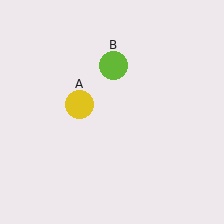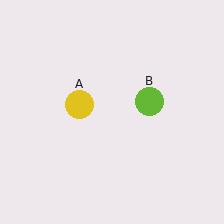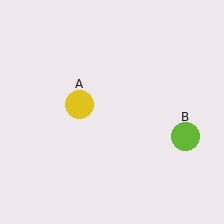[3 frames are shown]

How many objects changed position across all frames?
1 object changed position: lime circle (object B).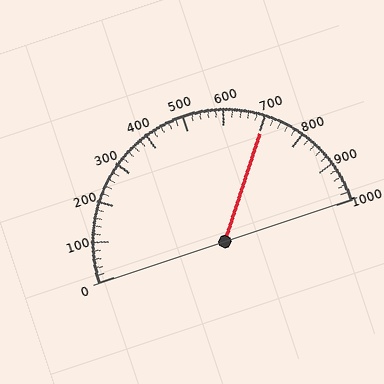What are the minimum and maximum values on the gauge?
The gauge ranges from 0 to 1000.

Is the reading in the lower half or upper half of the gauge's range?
The reading is in the upper half of the range (0 to 1000).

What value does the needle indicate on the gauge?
The needle indicates approximately 700.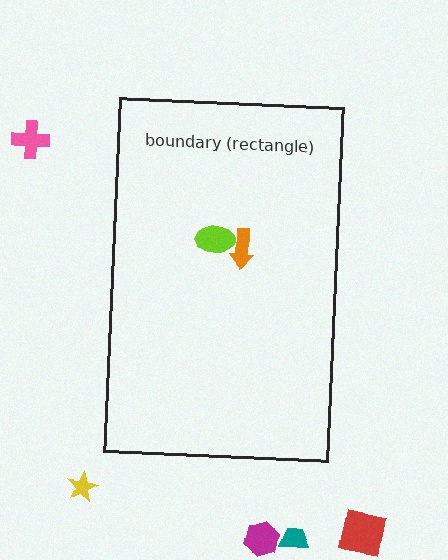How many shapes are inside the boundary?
2 inside, 5 outside.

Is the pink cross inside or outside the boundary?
Outside.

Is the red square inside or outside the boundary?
Outside.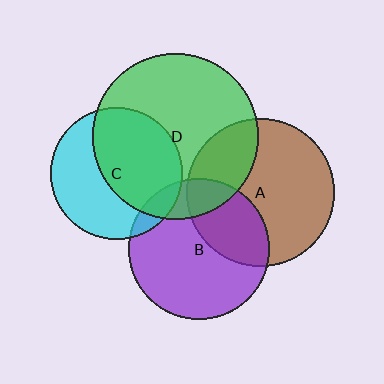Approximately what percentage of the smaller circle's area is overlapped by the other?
Approximately 55%.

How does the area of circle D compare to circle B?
Approximately 1.4 times.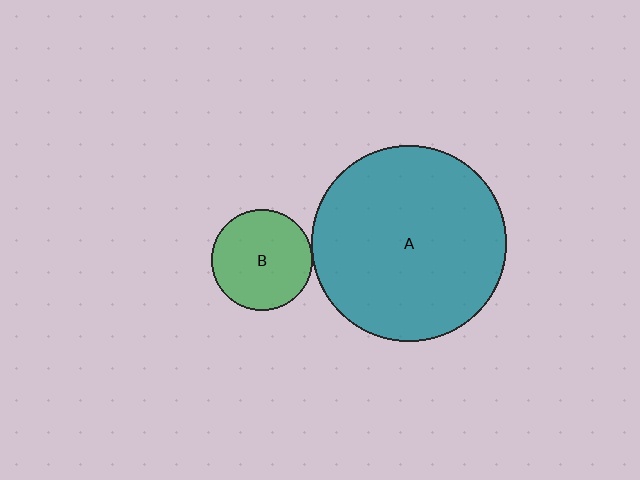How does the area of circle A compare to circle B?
Approximately 3.8 times.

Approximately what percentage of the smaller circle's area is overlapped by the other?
Approximately 5%.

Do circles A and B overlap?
Yes.